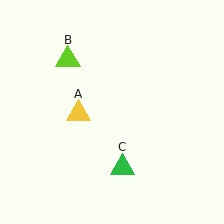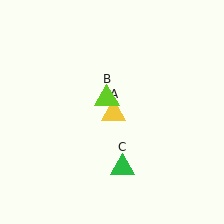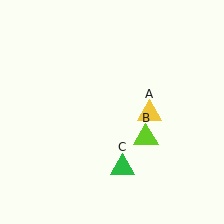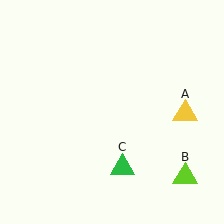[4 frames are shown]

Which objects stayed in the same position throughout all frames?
Green triangle (object C) remained stationary.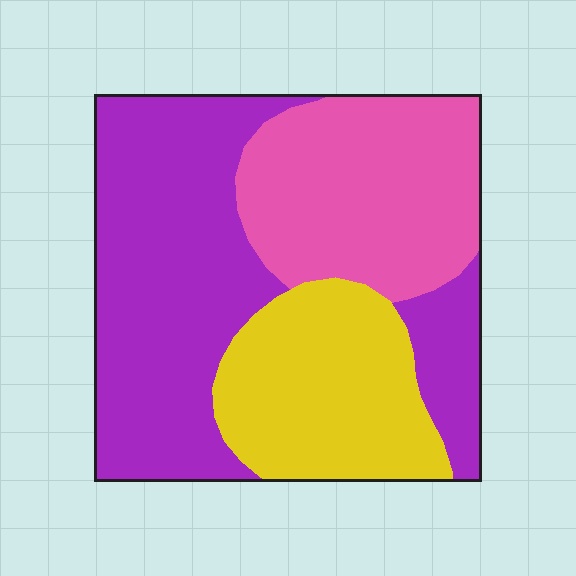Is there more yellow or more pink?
Pink.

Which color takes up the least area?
Yellow, at roughly 25%.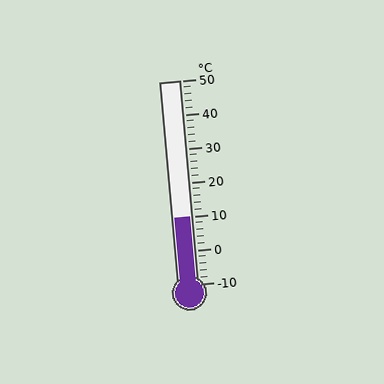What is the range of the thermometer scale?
The thermometer scale ranges from -10°C to 50°C.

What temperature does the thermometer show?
The thermometer shows approximately 10°C.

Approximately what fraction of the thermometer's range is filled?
The thermometer is filled to approximately 35% of its range.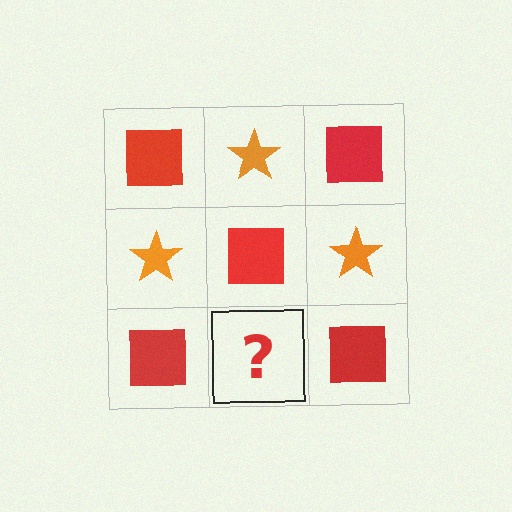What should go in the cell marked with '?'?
The missing cell should contain an orange star.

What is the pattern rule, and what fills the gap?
The rule is that it alternates red square and orange star in a checkerboard pattern. The gap should be filled with an orange star.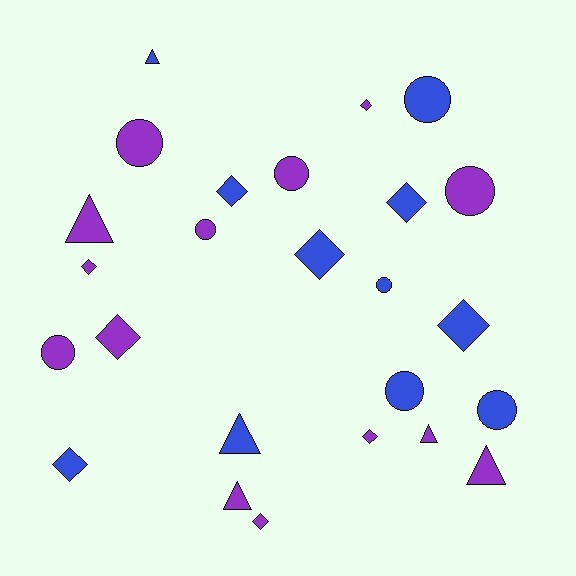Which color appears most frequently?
Purple, with 14 objects.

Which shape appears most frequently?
Diamond, with 10 objects.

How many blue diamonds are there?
There are 5 blue diamonds.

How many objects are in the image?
There are 25 objects.